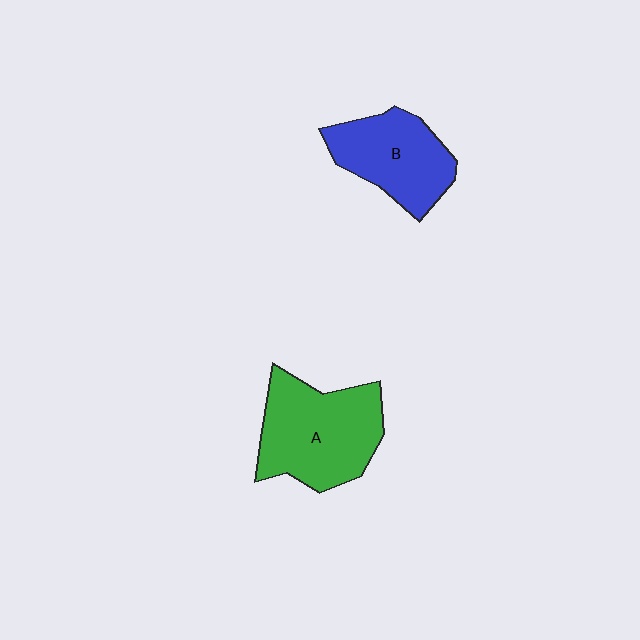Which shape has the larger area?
Shape A (green).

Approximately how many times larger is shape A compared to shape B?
Approximately 1.3 times.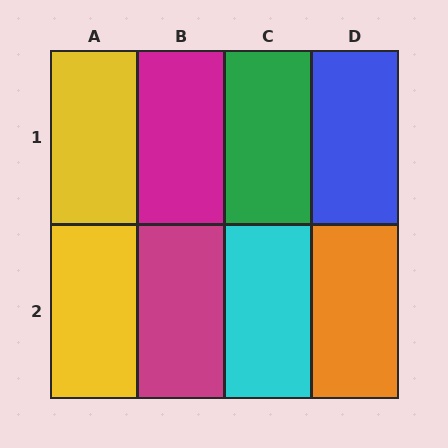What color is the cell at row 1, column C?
Green.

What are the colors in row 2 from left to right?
Yellow, magenta, cyan, orange.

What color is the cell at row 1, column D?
Blue.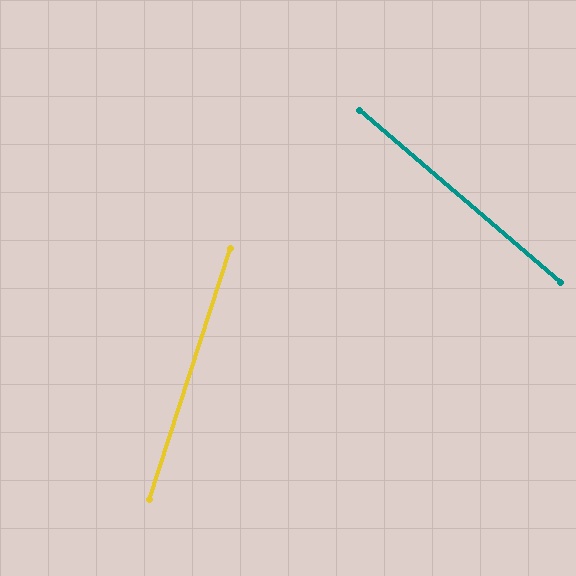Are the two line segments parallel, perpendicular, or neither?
Neither parallel nor perpendicular — they differ by about 67°.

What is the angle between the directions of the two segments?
Approximately 67 degrees.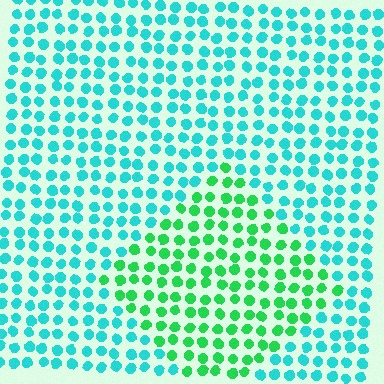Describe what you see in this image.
The image is filled with small cyan elements in a uniform arrangement. A diamond-shaped region is visible where the elements are tinted to a slightly different hue, forming a subtle color boundary.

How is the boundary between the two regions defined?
The boundary is defined purely by a slight shift in hue (about 43 degrees). Spacing, size, and orientation are identical on both sides.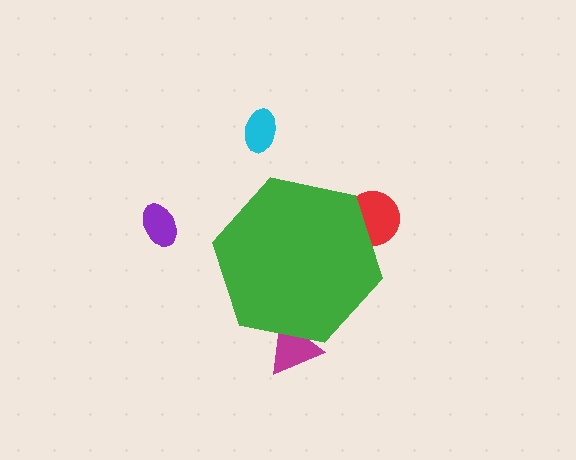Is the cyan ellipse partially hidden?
No, the cyan ellipse is fully visible.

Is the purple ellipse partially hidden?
No, the purple ellipse is fully visible.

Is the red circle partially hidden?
Yes, the red circle is partially hidden behind the green hexagon.